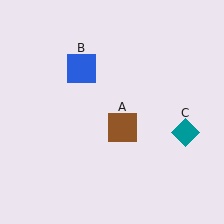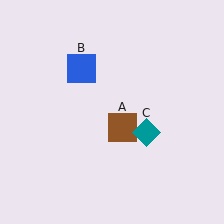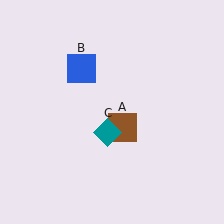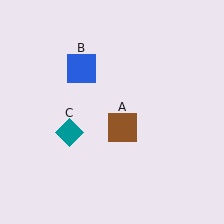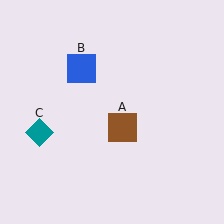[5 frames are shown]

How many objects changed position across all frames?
1 object changed position: teal diamond (object C).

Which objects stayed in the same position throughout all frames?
Brown square (object A) and blue square (object B) remained stationary.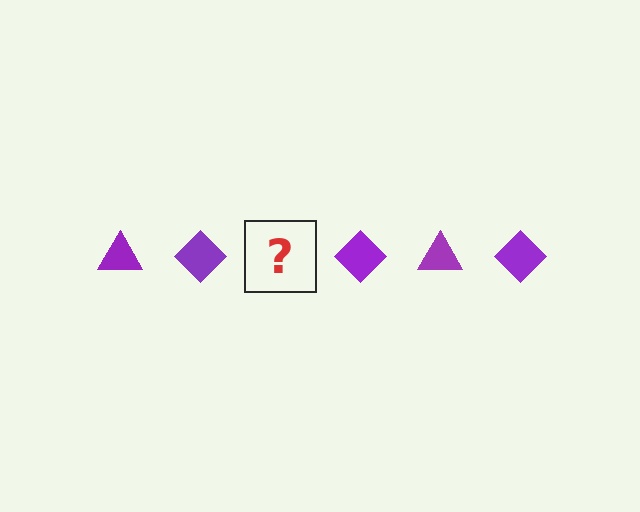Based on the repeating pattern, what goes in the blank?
The blank should be a purple triangle.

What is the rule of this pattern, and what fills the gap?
The rule is that the pattern cycles through triangle, diamond shapes in purple. The gap should be filled with a purple triangle.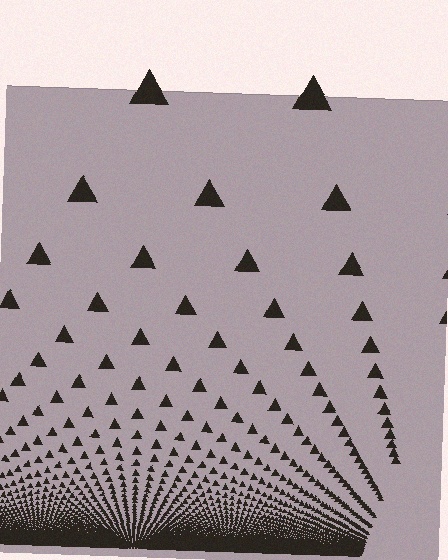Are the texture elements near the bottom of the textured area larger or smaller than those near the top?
Smaller. The gradient is inverted — elements near the bottom are smaller and denser.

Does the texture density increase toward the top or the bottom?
Density increases toward the bottom.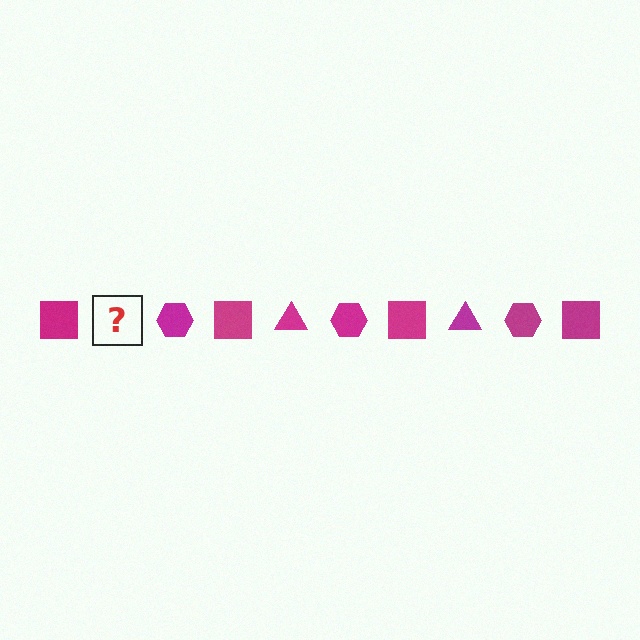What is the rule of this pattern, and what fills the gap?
The rule is that the pattern cycles through square, triangle, hexagon shapes in magenta. The gap should be filled with a magenta triangle.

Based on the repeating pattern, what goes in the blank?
The blank should be a magenta triangle.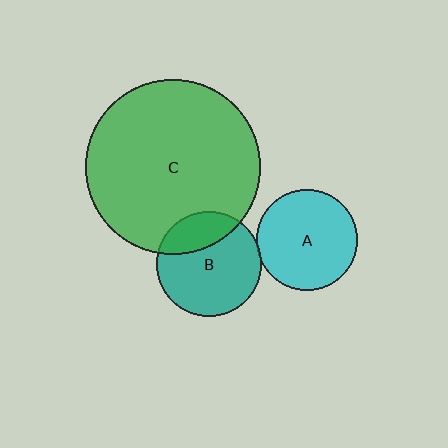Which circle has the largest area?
Circle C (green).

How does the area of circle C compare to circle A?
Approximately 3.0 times.